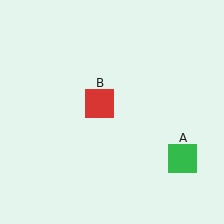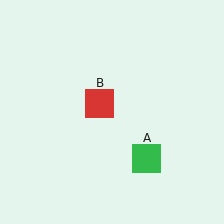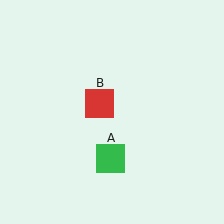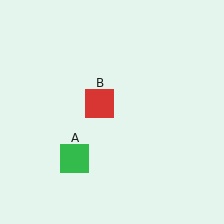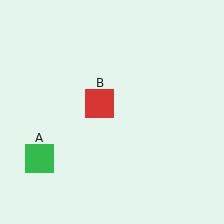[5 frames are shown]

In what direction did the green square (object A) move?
The green square (object A) moved left.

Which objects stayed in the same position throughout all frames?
Red square (object B) remained stationary.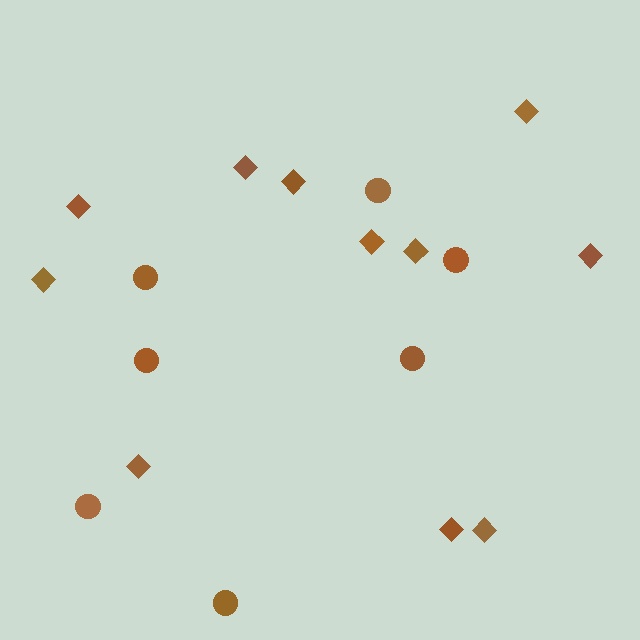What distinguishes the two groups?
There are 2 groups: one group of circles (7) and one group of diamonds (11).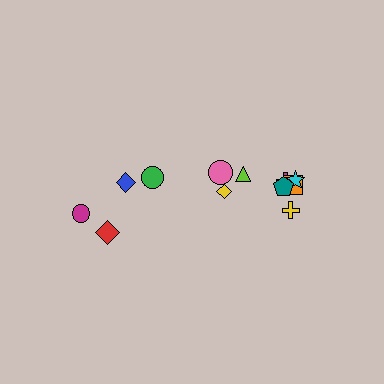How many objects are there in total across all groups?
There are 12 objects.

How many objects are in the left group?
There are 4 objects.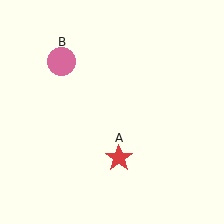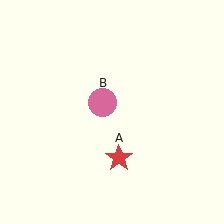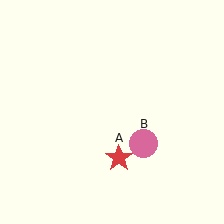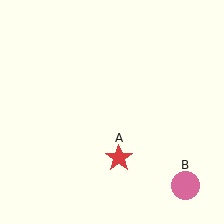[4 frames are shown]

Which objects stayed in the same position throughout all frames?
Red star (object A) remained stationary.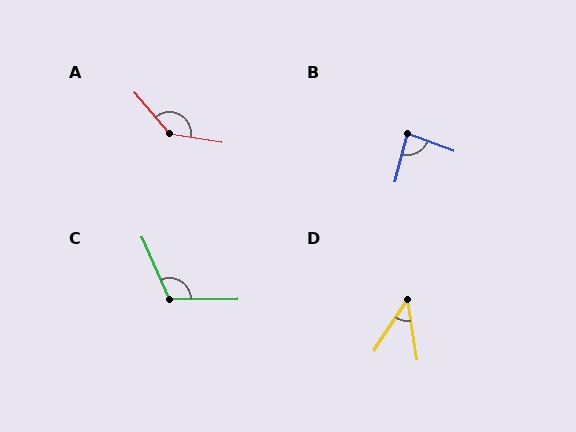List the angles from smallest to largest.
D (41°), B (83°), C (113°), A (139°).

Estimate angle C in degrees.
Approximately 113 degrees.